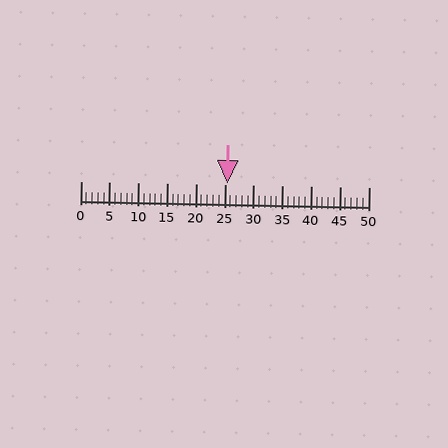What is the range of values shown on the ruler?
The ruler shows values from 0 to 50.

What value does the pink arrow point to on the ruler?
The pink arrow points to approximately 25.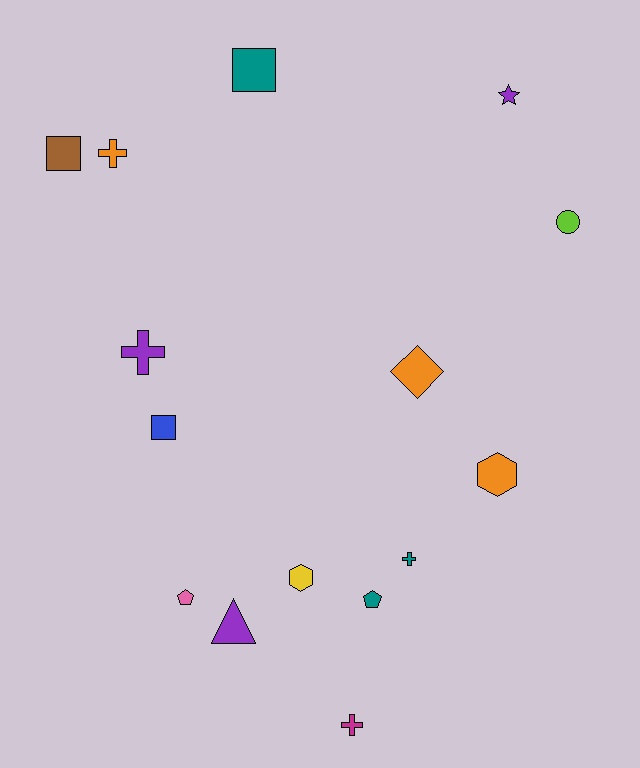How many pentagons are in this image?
There are 2 pentagons.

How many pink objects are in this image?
There is 1 pink object.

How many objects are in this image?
There are 15 objects.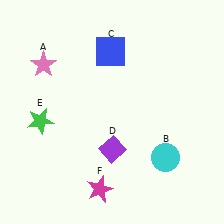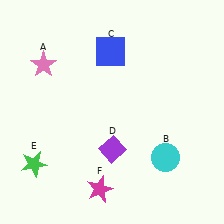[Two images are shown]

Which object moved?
The green star (E) moved down.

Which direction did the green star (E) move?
The green star (E) moved down.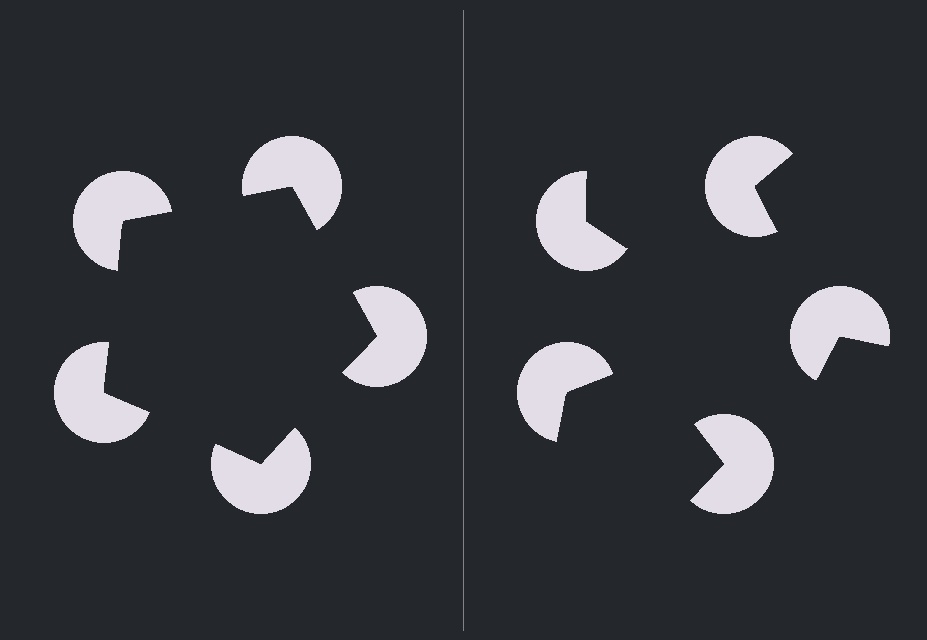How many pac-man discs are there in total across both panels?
10 — 5 on each side.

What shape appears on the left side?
An illusory pentagon.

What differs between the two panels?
The pac-man discs are positioned identically on both sides; only the wedge orientations differ. On the left they align to a pentagon; on the right they are misaligned.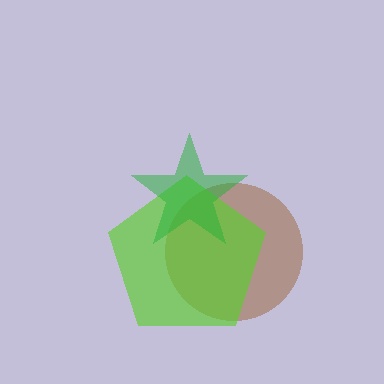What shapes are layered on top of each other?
The layered shapes are: a brown circle, a lime pentagon, a green star.